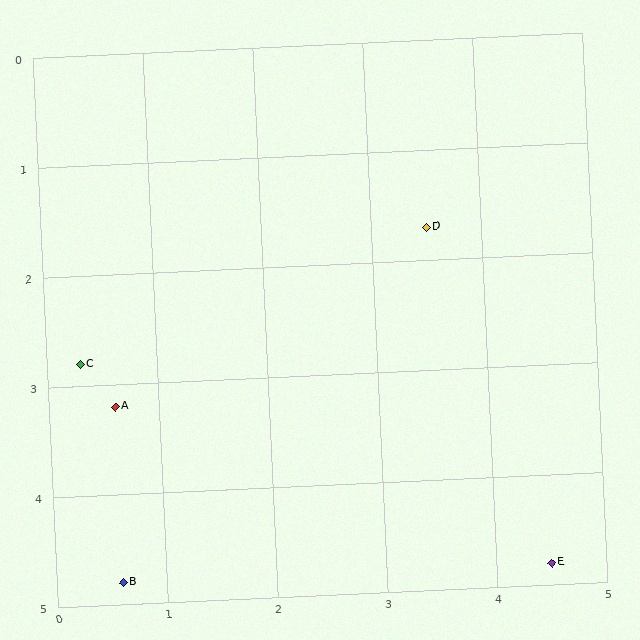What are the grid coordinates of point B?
Point B is at approximately (0.6, 4.8).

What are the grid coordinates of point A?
Point A is at approximately (0.6, 3.2).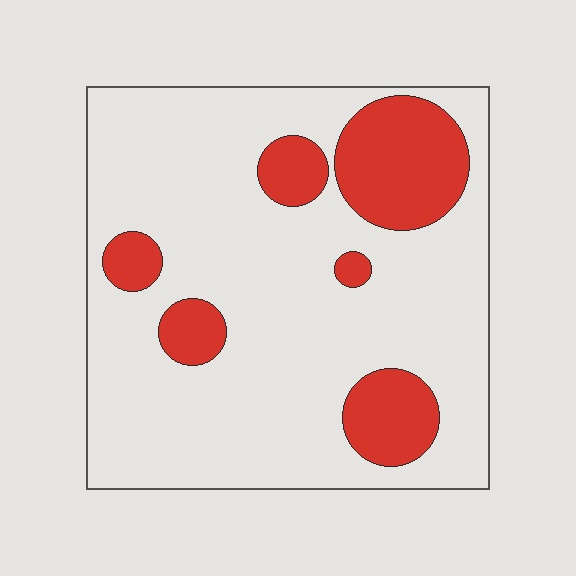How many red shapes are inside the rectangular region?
6.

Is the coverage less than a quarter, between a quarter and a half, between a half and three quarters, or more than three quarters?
Less than a quarter.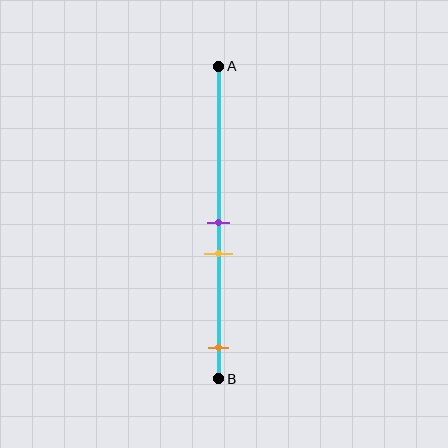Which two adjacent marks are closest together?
The purple and yellow marks are the closest adjacent pair.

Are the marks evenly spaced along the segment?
No, the marks are not evenly spaced.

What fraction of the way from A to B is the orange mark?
The orange mark is approximately 90% (0.9) of the way from A to B.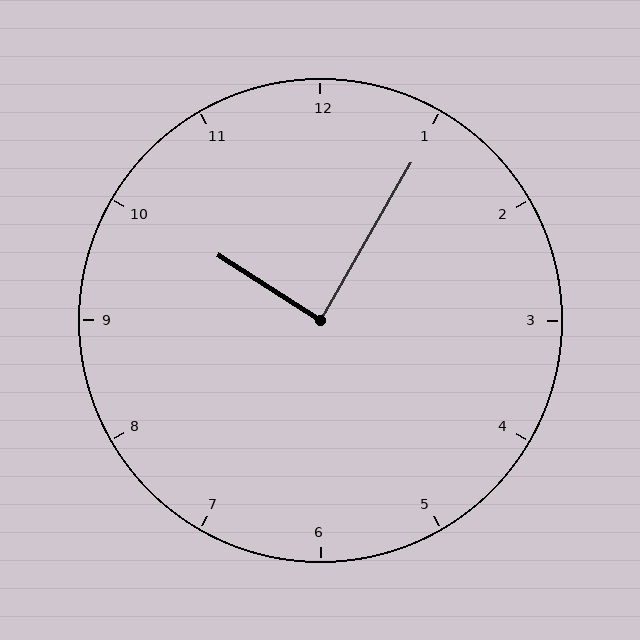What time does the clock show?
10:05.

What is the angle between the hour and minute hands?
Approximately 88 degrees.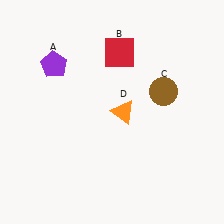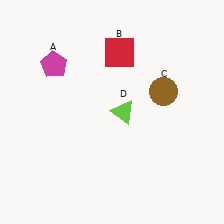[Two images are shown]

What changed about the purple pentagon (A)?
In Image 1, A is purple. In Image 2, it changed to magenta.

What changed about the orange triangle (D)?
In Image 1, D is orange. In Image 2, it changed to lime.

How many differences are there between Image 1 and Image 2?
There are 2 differences between the two images.